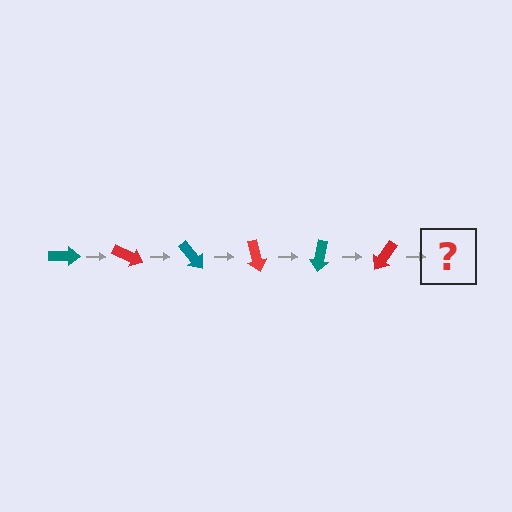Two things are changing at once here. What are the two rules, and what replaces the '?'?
The two rules are that it rotates 25 degrees each step and the color cycles through teal and red. The '?' should be a teal arrow, rotated 150 degrees from the start.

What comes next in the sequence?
The next element should be a teal arrow, rotated 150 degrees from the start.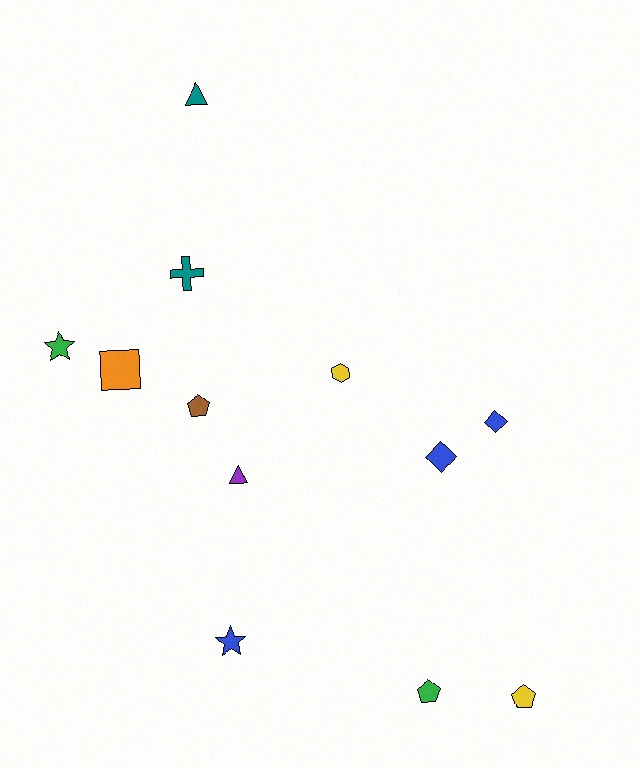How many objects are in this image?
There are 12 objects.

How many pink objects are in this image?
There are no pink objects.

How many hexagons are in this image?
There is 1 hexagon.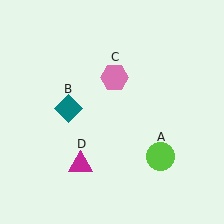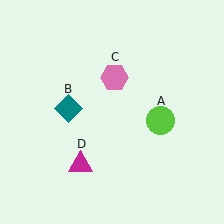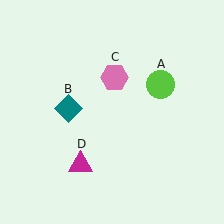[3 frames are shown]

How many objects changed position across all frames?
1 object changed position: lime circle (object A).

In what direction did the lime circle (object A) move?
The lime circle (object A) moved up.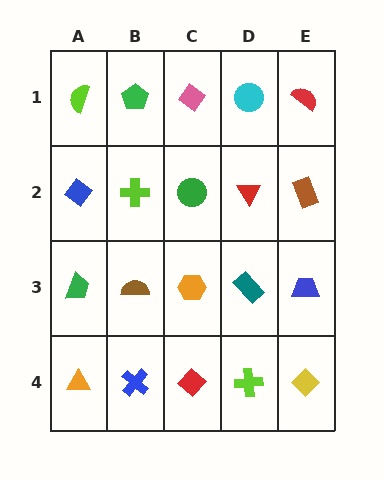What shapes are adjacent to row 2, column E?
A red semicircle (row 1, column E), a blue trapezoid (row 3, column E), a red triangle (row 2, column D).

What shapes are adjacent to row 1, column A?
A blue diamond (row 2, column A), a green pentagon (row 1, column B).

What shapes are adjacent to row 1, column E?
A brown rectangle (row 2, column E), a cyan circle (row 1, column D).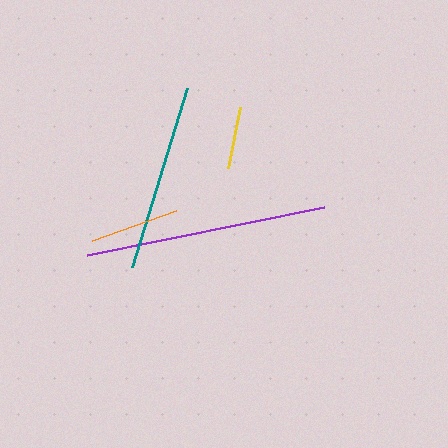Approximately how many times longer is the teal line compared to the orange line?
The teal line is approximately 2.1 times the length of the orange line.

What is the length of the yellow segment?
The yellow segment is approximately 62 pixels long.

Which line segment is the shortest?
The yellow line is the shortest at approximately 62 pixels.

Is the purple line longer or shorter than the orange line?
The purple line is longer than the orange line.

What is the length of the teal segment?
The teal segment is approximately 187 pixels long.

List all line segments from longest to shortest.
From longest to shortest: purple, teal, orange, yellow.